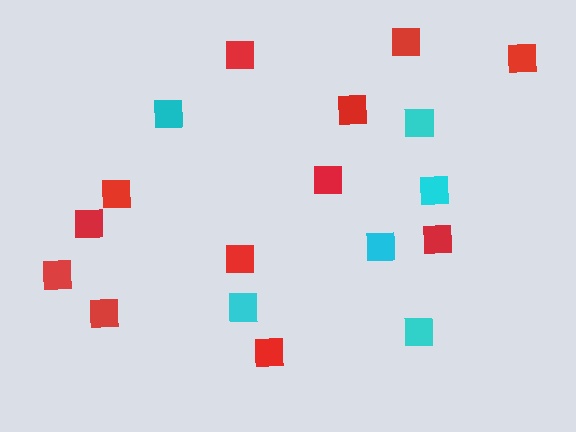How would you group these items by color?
There are 2 groups: one group of cyan squares (6) and one group of red squares (12).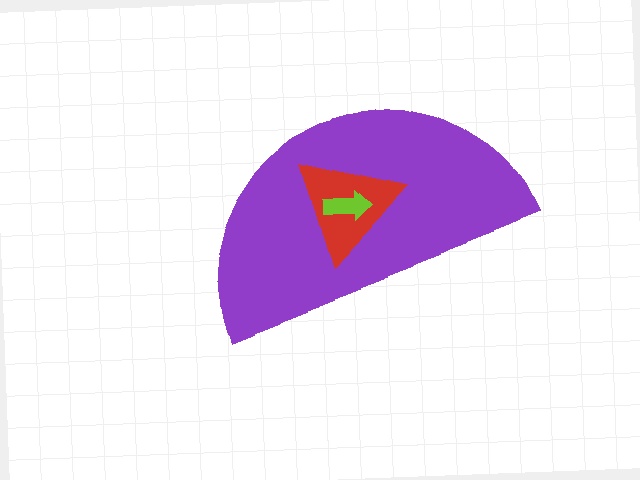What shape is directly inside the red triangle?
The lime arrow.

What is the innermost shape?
The lime arrow.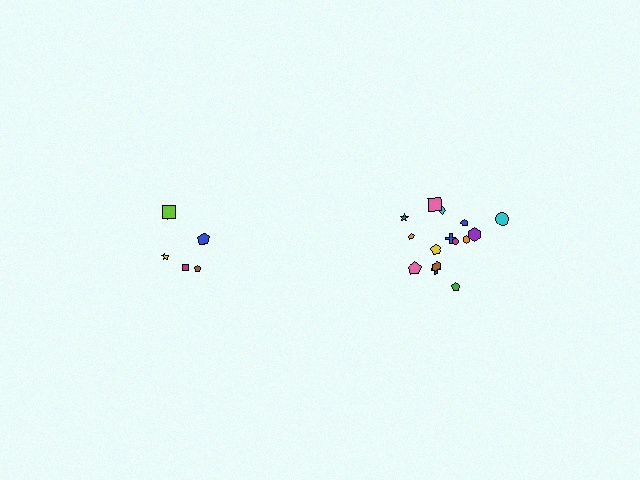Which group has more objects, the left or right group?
The right group.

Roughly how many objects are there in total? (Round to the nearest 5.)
Roughly 20 objects in total.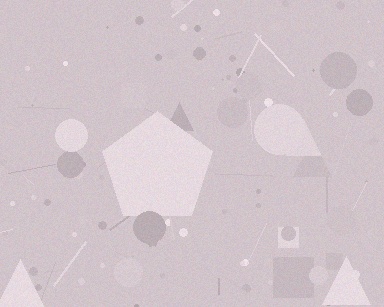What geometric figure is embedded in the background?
A pentagon is embedded in the background.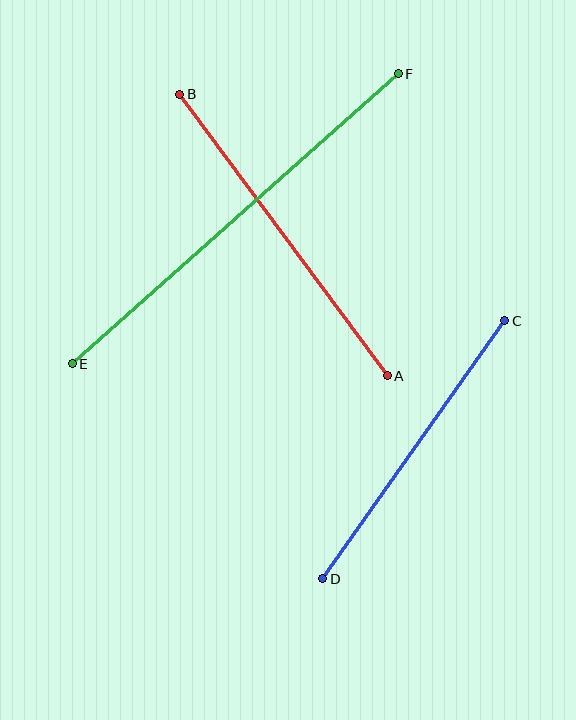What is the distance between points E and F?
The distance is approximately 436 pixels.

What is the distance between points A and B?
The distance is approximately 350 pixels.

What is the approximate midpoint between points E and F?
The midpoint is at approximately (235, 219) pixels.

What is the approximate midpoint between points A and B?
The midpoint is at approximately (283, 235) pixels.